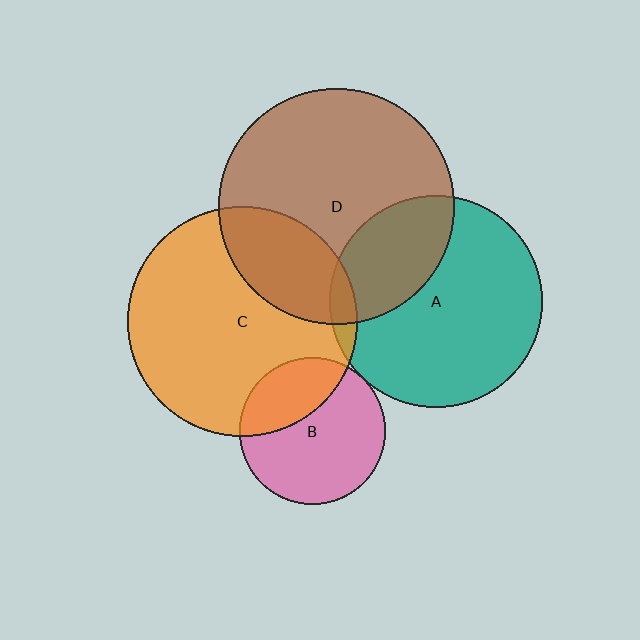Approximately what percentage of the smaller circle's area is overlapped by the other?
Approximately 5%.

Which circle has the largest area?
Circle D (brown).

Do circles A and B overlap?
Yes.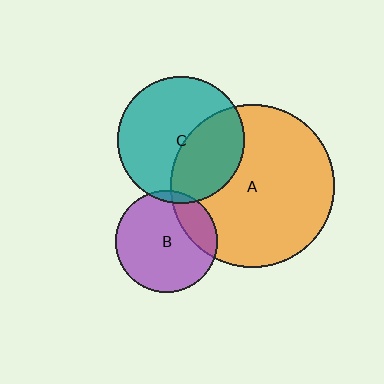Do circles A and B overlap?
Yes.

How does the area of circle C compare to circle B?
Approximately 1.5 times.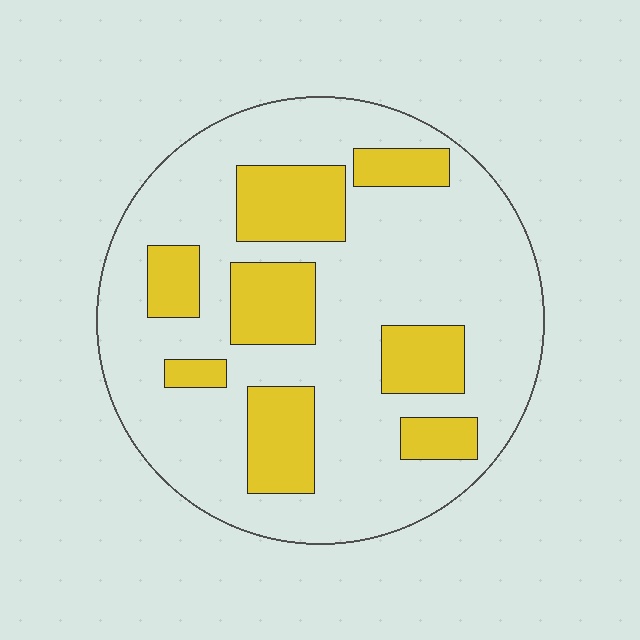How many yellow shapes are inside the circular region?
8.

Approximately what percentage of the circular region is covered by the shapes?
Approximately 25%.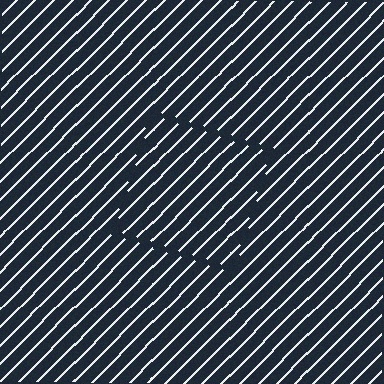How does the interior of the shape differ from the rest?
The interior of the shape contains the same grating, shifted by half a period — the contour is defined by the phase discontinuity where line-ends from the inner and outer gratings abut.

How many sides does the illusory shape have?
4 sides — the line-ends trace a square.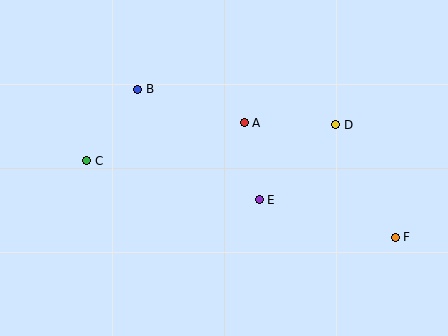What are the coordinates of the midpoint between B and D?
The midpoint between B and D is at (237, 107).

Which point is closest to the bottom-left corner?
Point C is closest to the bottom-left corner.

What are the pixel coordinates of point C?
Point C is at (87, 161).